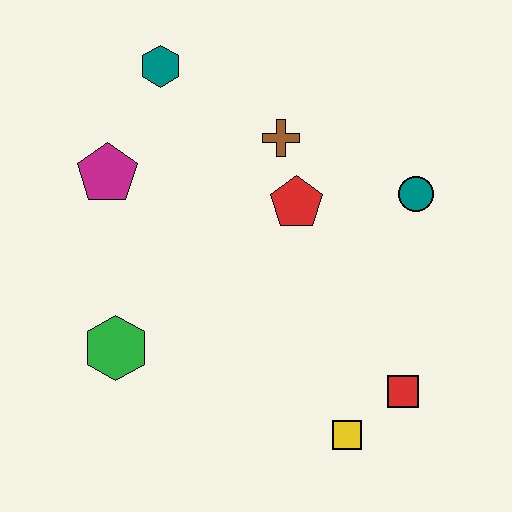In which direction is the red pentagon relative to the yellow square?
The red pentagon is above the yellow square.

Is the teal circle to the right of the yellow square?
Yes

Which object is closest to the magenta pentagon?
The teal hexagon is closest to the magenta pentagon.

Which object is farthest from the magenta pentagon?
The red square is farthest from the magenta pentagon.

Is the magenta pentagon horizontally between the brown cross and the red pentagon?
No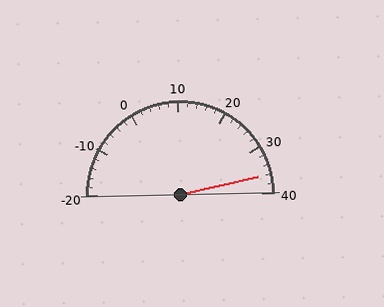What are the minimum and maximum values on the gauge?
The gauge ranges from -20 to 40.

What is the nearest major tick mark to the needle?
The nearest major tick mark is 40.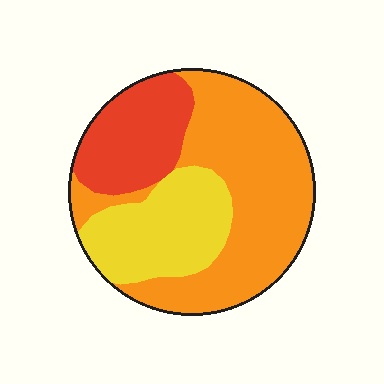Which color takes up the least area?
Red, at roughly 20%.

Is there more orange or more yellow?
Orange.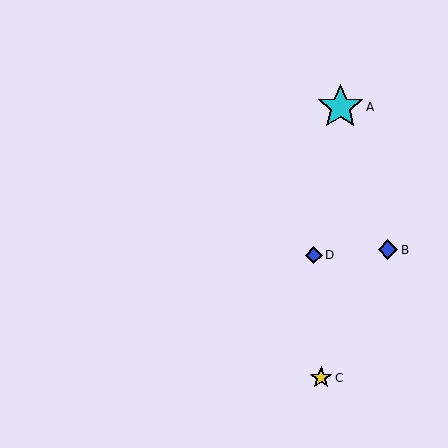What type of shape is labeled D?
Shape D is a blue diamond.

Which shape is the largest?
The cyan star (labeled A) is the largest.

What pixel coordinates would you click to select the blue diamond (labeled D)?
Click at (314, 255) to select the blue diamond D.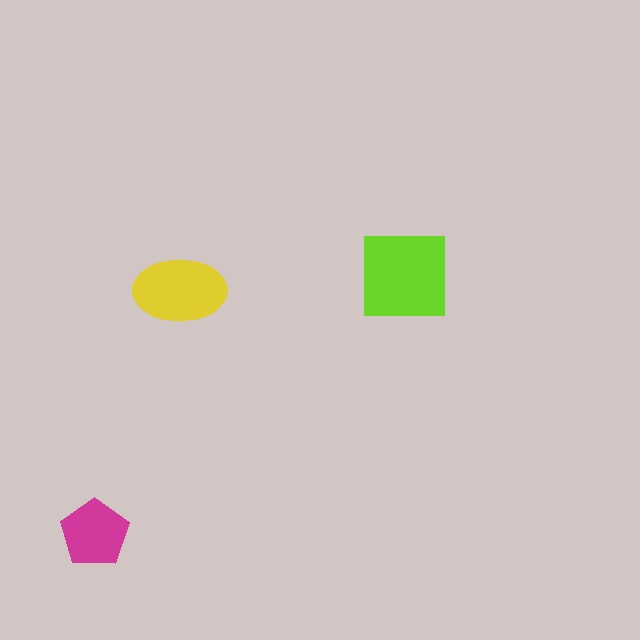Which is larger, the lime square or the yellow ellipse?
The lime square.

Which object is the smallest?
The magenta pentagon.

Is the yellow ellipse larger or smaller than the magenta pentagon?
Larger.